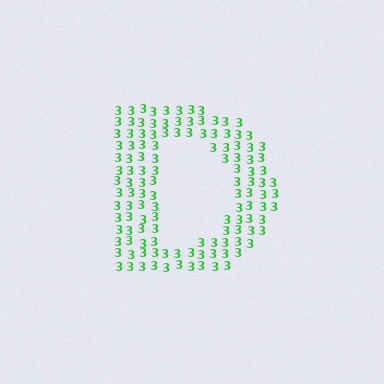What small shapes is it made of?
It is made of small digit 3's.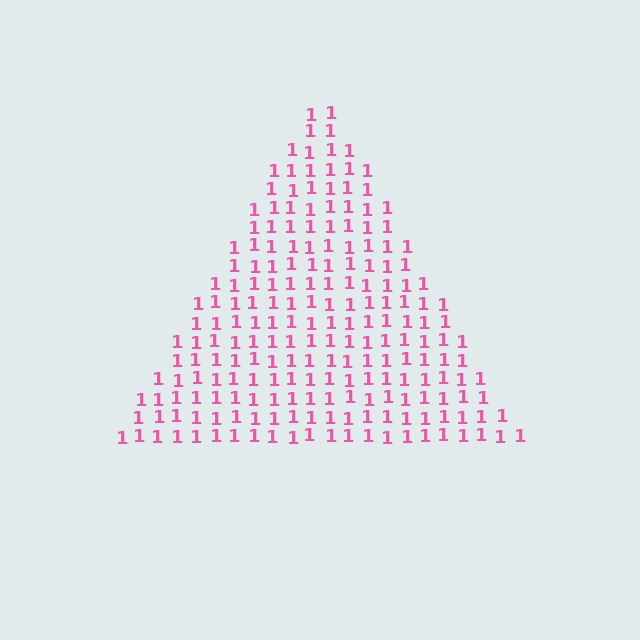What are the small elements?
The small elements are digit 1's.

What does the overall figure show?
The overall figure shows a triangle.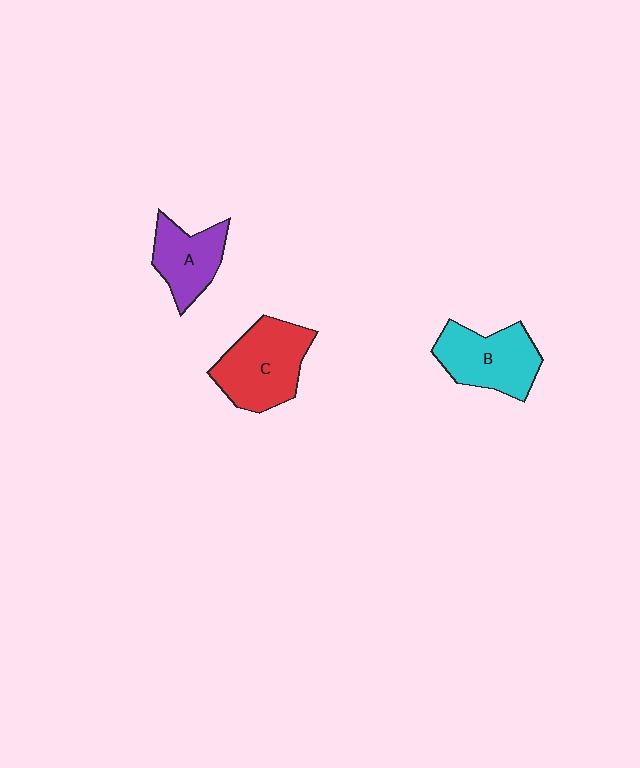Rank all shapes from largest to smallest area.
From largest to smallest: C (red), B (cyan), A (purple).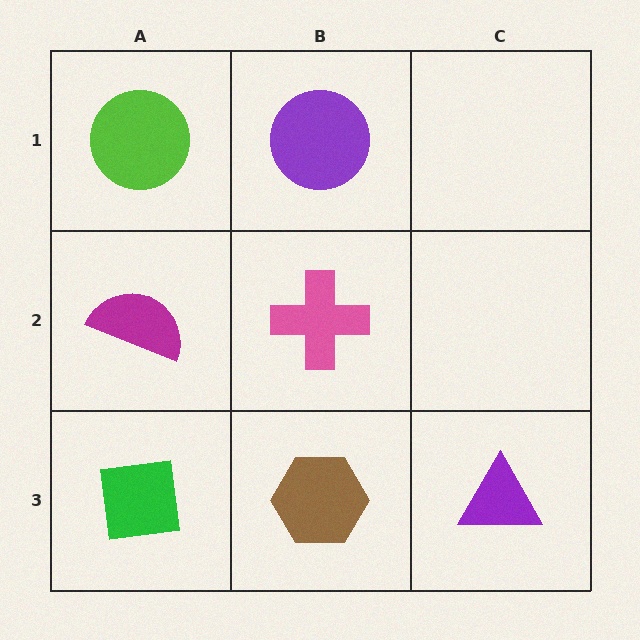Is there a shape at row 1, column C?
No, that cell is empty.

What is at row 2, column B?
A pink cross.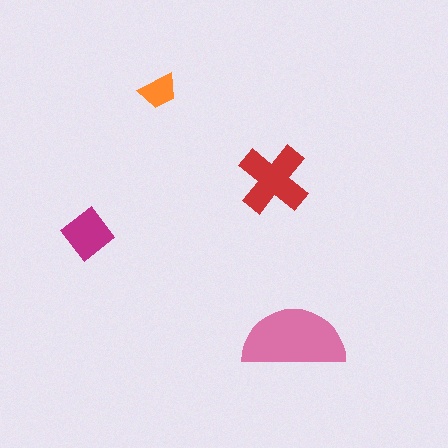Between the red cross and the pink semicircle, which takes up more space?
The pink semicircle.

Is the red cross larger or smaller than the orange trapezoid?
Larger.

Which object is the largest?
The pink semicircle.